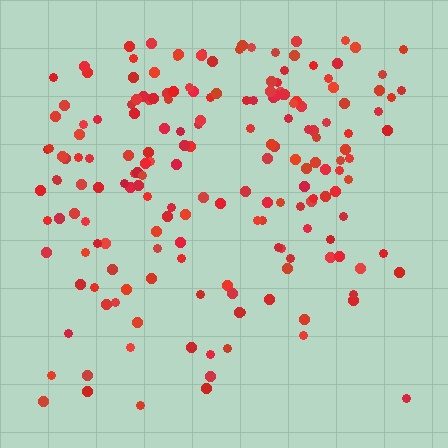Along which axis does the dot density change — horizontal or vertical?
Vertical.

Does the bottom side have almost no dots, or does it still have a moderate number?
Still a moderate number, just noticeably fewer than the top.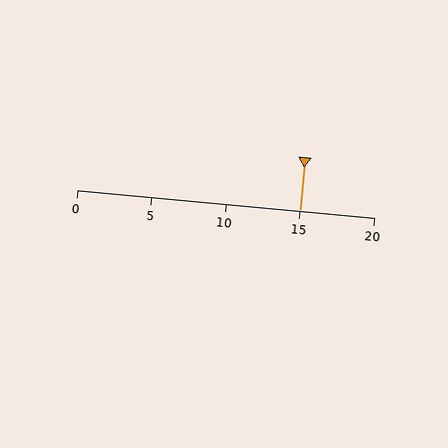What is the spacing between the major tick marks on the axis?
The major ticks are spaced 5 apart.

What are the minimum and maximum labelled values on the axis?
The axis runs from 0 to 20.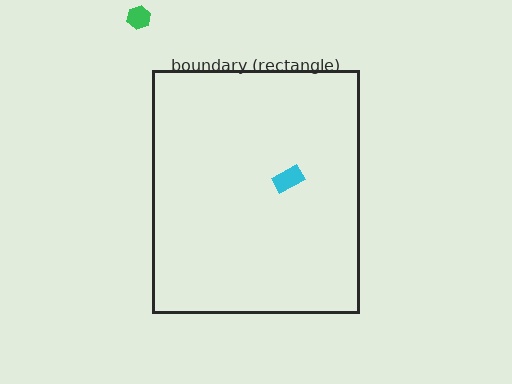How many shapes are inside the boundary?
1 inside, 1 outside.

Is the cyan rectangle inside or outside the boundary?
Inside.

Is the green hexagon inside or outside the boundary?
Outside.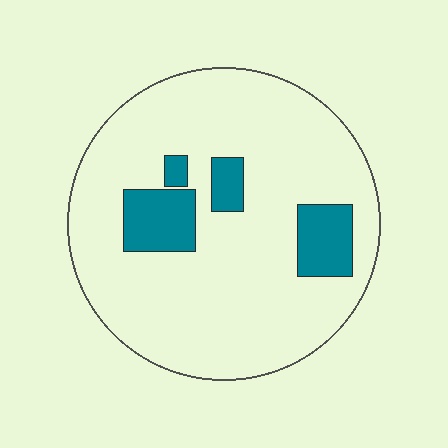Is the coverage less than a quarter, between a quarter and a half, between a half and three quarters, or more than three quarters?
Less than a quarter.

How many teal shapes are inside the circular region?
4.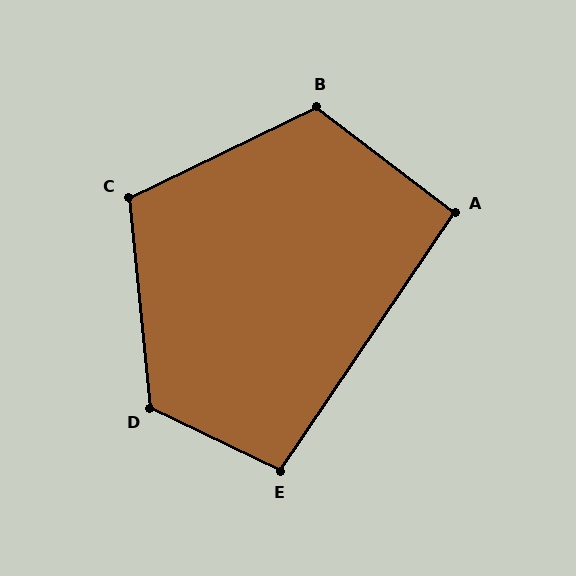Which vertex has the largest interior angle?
D, at approximately 121 degrees.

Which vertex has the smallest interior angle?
A, at approximately 93 degrees.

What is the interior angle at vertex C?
Approximately 110 degrees (obtuse).